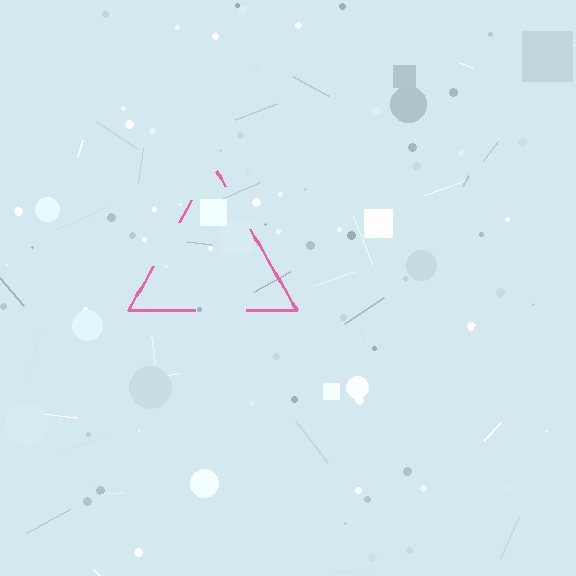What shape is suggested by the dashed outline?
The dashed outline suggests a triangle.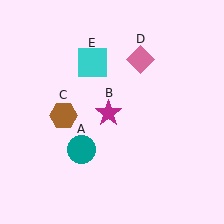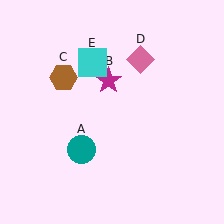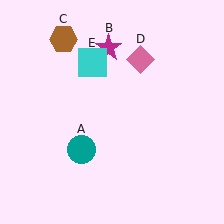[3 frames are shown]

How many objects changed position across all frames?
2 objects changed position: magenta star (object B), brown hexagon (object C).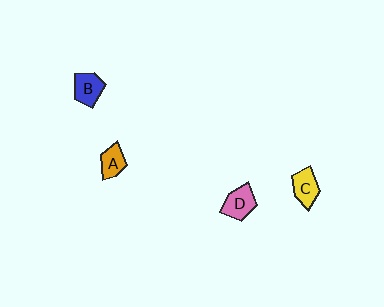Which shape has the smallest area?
Shape A (orange).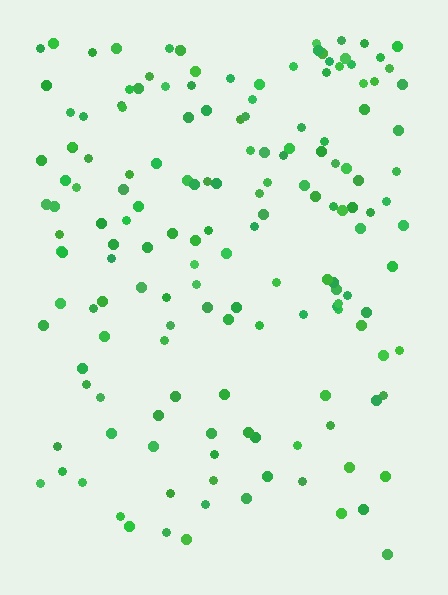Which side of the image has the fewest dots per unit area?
The bottom.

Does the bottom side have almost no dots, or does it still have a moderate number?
Still a moderate number, just noticeably fewer than the top.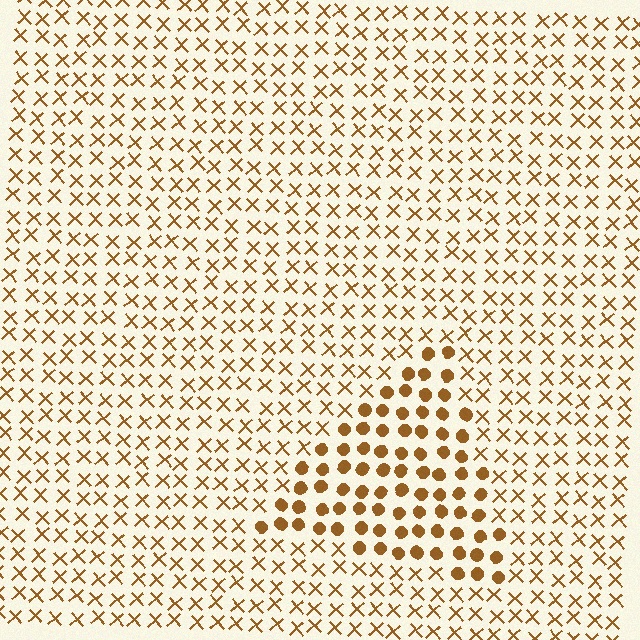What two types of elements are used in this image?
The image uses circles inside the triangle region and X marks outside it.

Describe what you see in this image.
The image is filled with small brown elements arranged in a uniform grid. A triangle-shaped region contains circles, while the surrounding area contains X marks. The boundary is defined purely by the change in element shape.